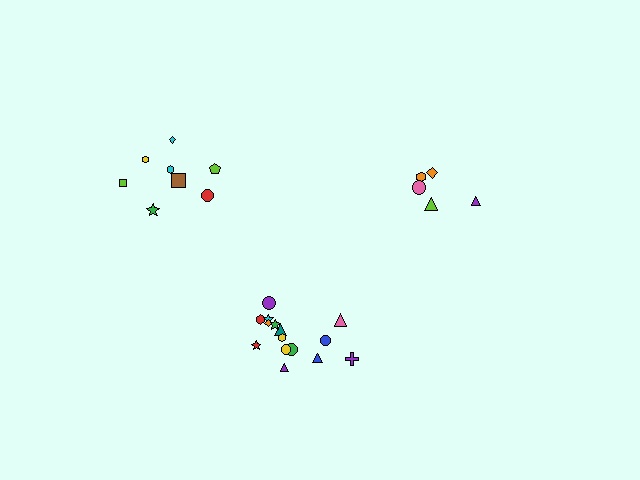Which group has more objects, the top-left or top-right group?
The top-left group.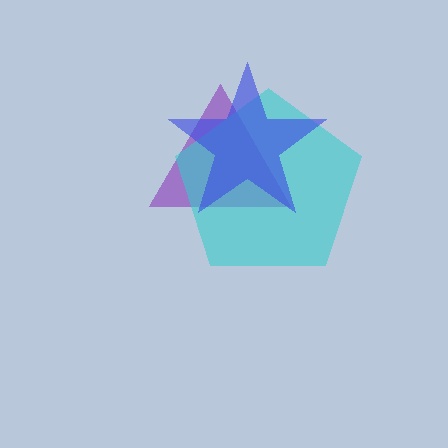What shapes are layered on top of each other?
The layered shapes are: a purple triangle, a cyan pentagon, a blue star.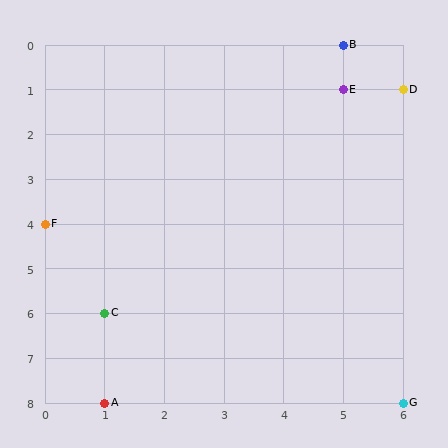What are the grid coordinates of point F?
Point F is at grid coordinates (0, 4).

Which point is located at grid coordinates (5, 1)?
Point E is at (5, 1).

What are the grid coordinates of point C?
Point C is at grid coordinates (1, 6).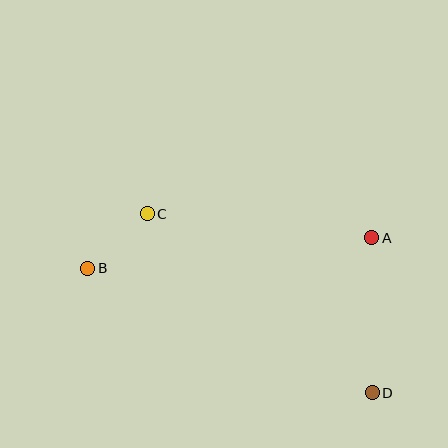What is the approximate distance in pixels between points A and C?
The distance between A and C is approximately 226 pixels.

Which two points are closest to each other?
Points B and C are closest to each other.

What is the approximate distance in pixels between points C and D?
The distance between C and D is approximately 288 pixels.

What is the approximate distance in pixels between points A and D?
The distance between A and D is approximately 155 pixels.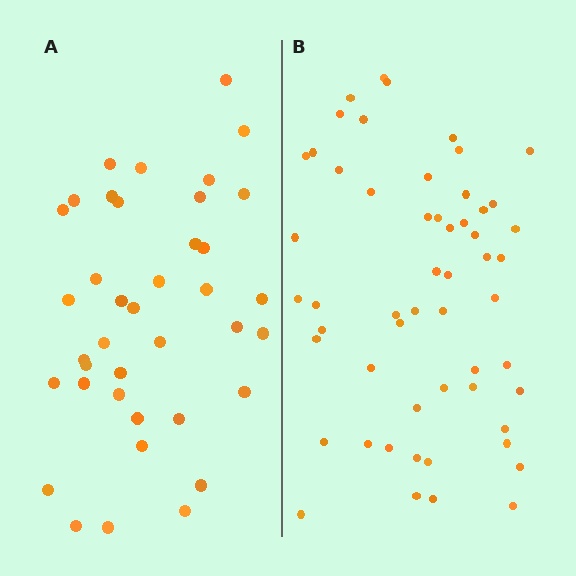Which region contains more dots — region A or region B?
Region B (the right region) has more dots.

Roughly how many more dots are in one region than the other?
Region B has approximately 15 more dots than region A.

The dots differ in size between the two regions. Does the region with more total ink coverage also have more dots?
No. Region A has more total ink coverage because its dots are larger, but region B actually contains more individual dots. Total area can be misleading — the number of items is what matters here.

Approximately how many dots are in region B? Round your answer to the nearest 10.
About 60 dots. (The exact count is 55, which rounds to 60.)